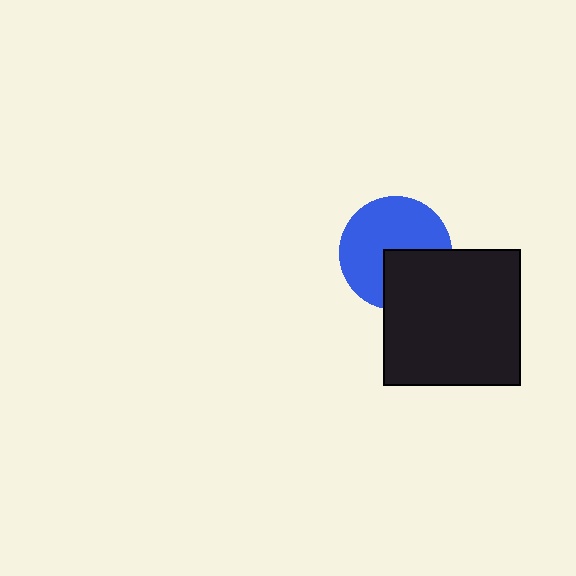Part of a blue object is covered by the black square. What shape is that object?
It is a circle.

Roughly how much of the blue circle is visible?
Most of it is visible (roughly 66%).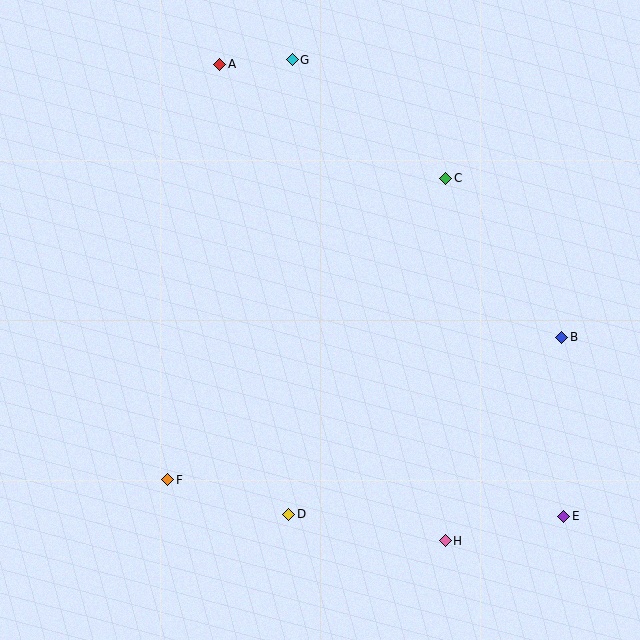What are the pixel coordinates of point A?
Point A is at (220, 64).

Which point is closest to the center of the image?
Point C at (446, 178) is closest to the center.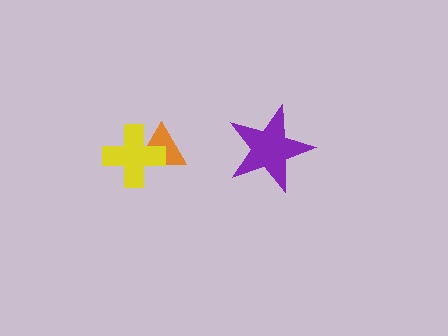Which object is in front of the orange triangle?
The yellow cross is in front of the orange triangle.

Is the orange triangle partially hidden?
Yes, it is partially covered by another shape.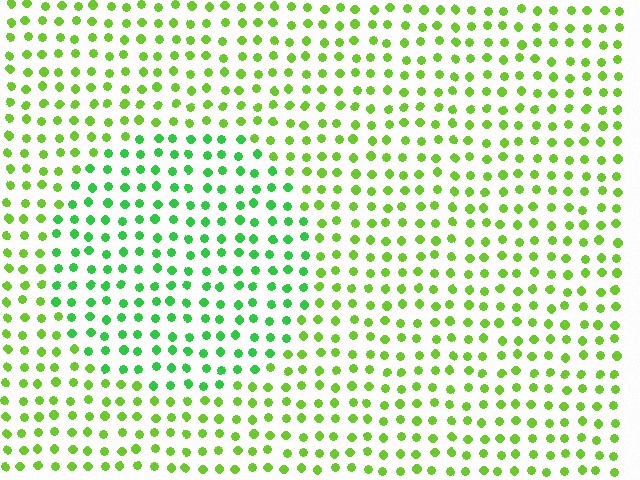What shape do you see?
I see a circle.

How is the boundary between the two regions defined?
The boundary is defined purely by a slight shift in hue (about 32 degrees). Spacing, size, and orientation are identical on both sides.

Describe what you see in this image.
The image is filled with small lime elements in a uniform arrangement. A circle-shaped region is visible where the elements are tinted to a slightly different hue, forming a subtle color boundary.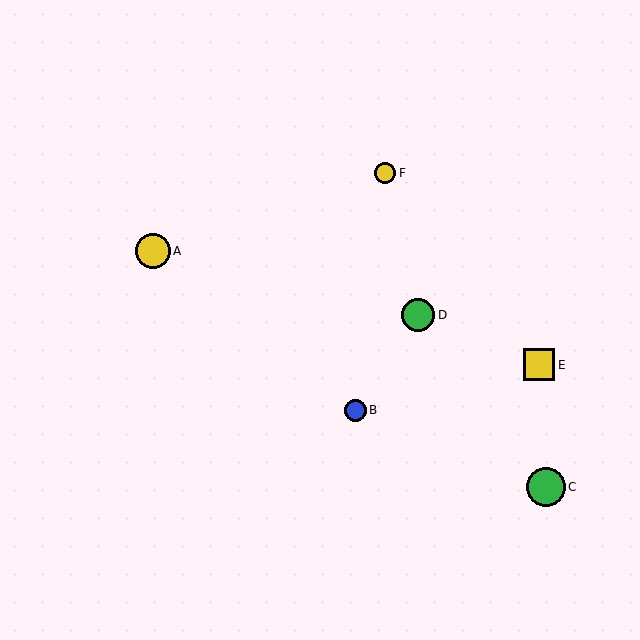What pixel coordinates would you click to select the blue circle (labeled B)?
Click at (356, 410) to select the blue circle B.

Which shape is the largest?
The green circle (labeled C) is the largest.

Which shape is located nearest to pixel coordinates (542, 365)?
The yellow square (labeled E) at (539, 365) is nearest to that location.